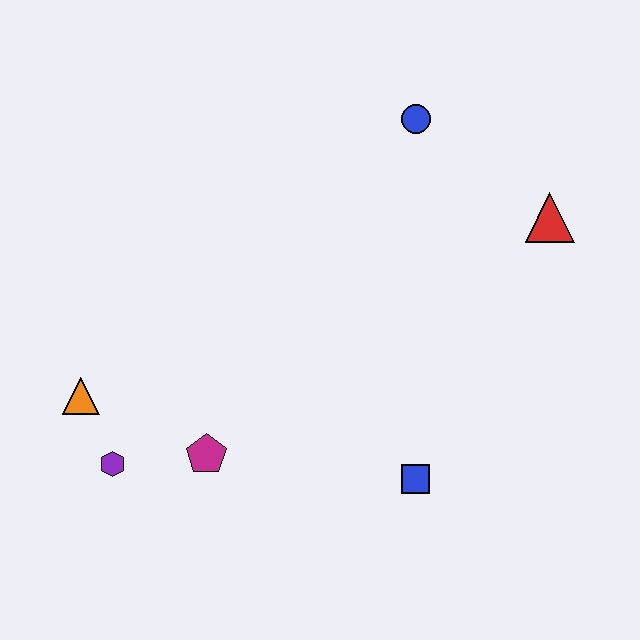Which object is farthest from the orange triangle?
The red triangle is farthest from the orange triangle.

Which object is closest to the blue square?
The magenta pentagon is closest to the blue square.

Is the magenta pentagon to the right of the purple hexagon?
Yes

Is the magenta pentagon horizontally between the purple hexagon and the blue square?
Yes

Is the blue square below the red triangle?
Yes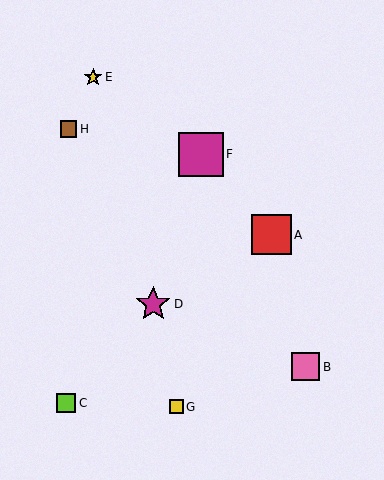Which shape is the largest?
The magenta square (labeled F) is the largest.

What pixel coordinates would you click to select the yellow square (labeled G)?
Click at (176, 407) to select the yellow square G.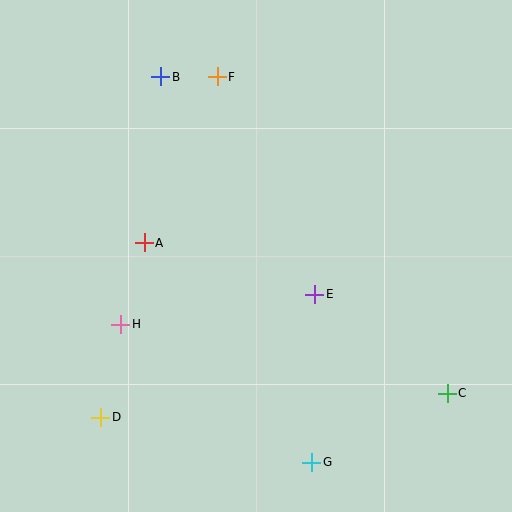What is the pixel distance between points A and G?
The distance between A and G is 276 pixels.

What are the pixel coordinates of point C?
Point C is at (447, 393).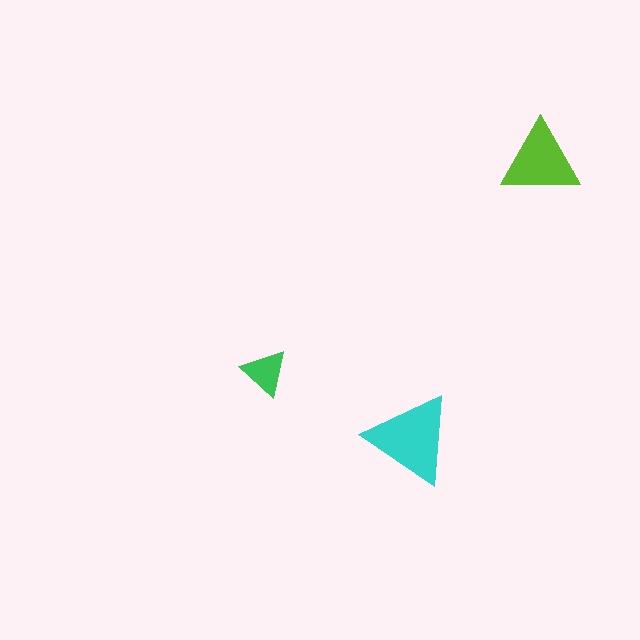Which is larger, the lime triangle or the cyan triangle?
The cyan one.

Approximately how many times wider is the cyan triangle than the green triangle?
About 2 times wider.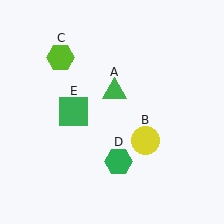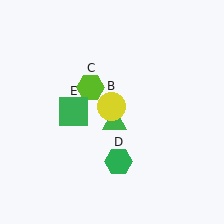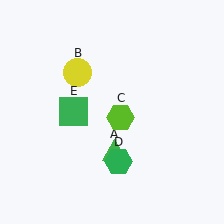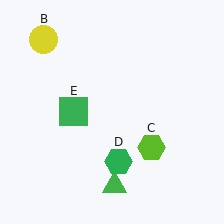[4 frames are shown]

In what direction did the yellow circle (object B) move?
The yellow circle (object B) moved up and to the left.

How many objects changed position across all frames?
3 objects changed position: green triangle (object A), yellow circle (object B), lime hexagon (object C).